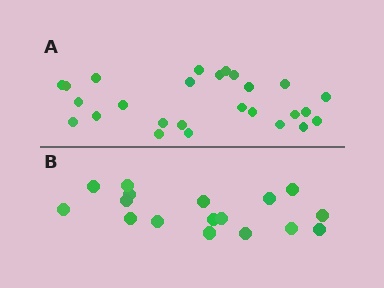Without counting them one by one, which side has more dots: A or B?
Region A (the top region) has more dots.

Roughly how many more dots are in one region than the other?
Region A has roughly 8 or so more dots than region B.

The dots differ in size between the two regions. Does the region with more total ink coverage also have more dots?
No. Region B has more total ink coverage because its dots are larger, but region A actually contains more individual dots. Total area can be misleading — the number of items is what matters here.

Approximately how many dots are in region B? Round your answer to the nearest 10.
About 20 dots. (The exact count is 17, which rounds to 20.)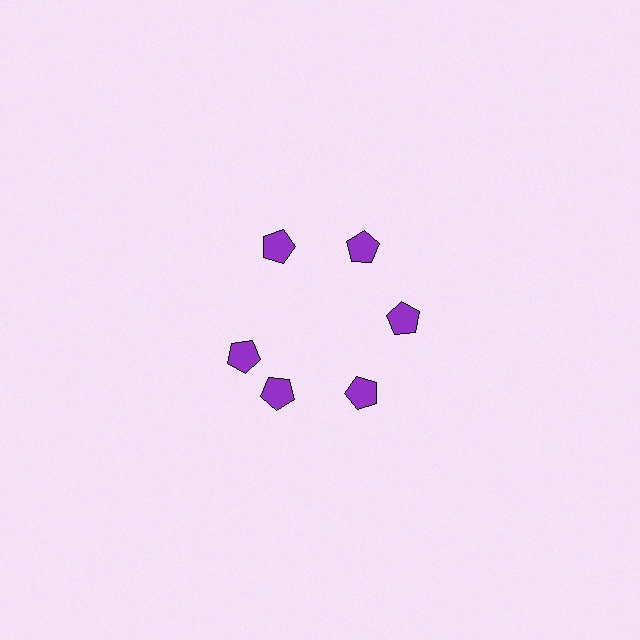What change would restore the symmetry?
The symmetry would be restored by rotating it back into even spacing with its neighbors so that all 6 pentagons sit at equal angles and equal distance from the center.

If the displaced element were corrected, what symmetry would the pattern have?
It would have 6-fold rotational symmetry — the pattern would map onto itself every 60 degrees.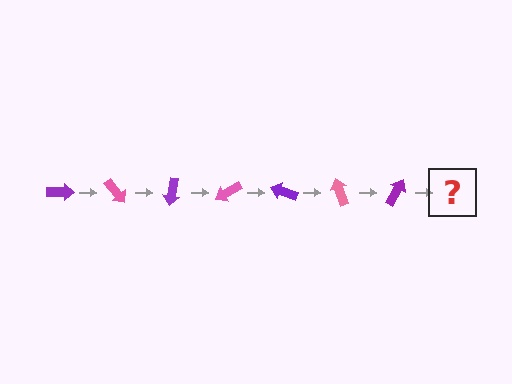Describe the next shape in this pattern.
It should be a pink arrow, rotated 350 degrees from the start.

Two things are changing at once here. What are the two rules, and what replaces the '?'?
The two rules are that it rotates 50 degrees each step and the color cycles through purple and pink. The '?' should be a pink arrow, rotated 350 degrees from the start.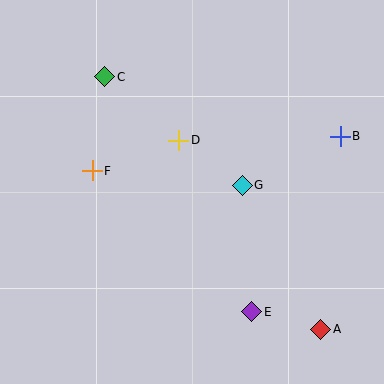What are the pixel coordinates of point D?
Point D is at (179, 140).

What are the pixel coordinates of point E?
Point E is at (252, 312).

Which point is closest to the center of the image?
Point G at (242, 185) is closest to the center.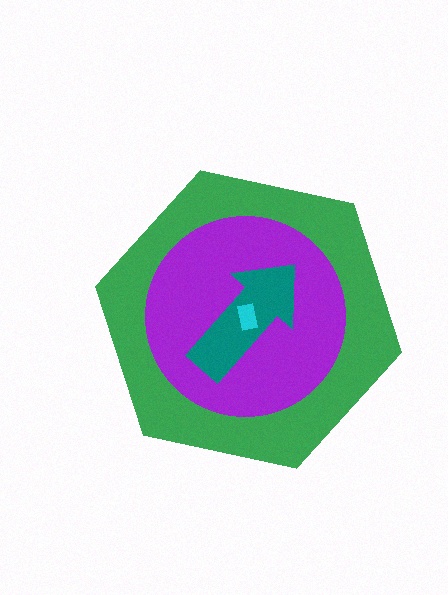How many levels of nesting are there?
4.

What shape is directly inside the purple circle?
The teal arrow.